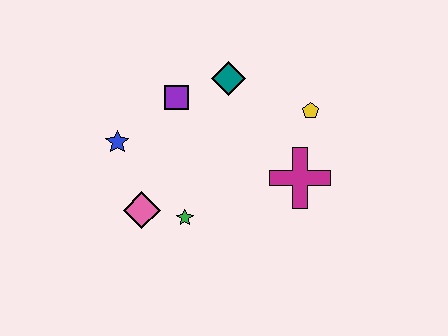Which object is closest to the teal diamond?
The purple square is closest to the teal diamond.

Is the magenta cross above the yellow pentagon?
No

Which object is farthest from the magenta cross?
The blue star is farthest from the magenta cross.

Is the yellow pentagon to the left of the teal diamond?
No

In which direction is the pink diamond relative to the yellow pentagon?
The pink diamond is to the left of the yellow pentagon.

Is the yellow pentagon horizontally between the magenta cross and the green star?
No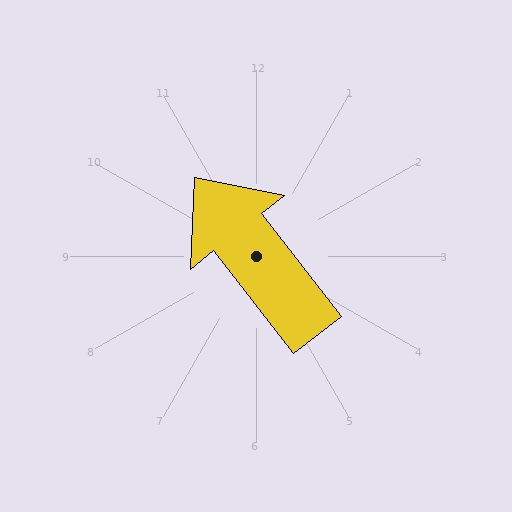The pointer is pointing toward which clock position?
Roughly 11 o'clock.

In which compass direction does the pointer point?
Northwest.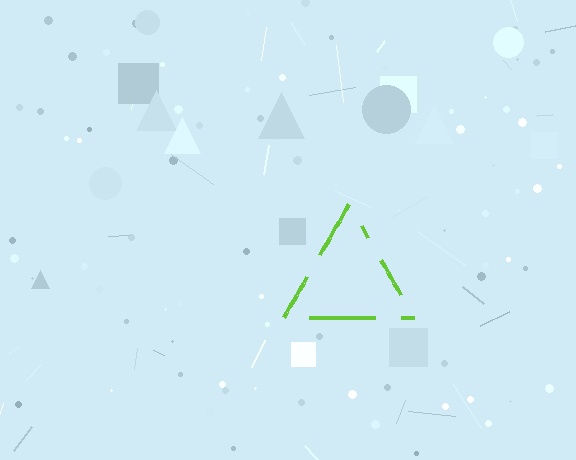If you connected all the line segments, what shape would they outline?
They would outline a triangle.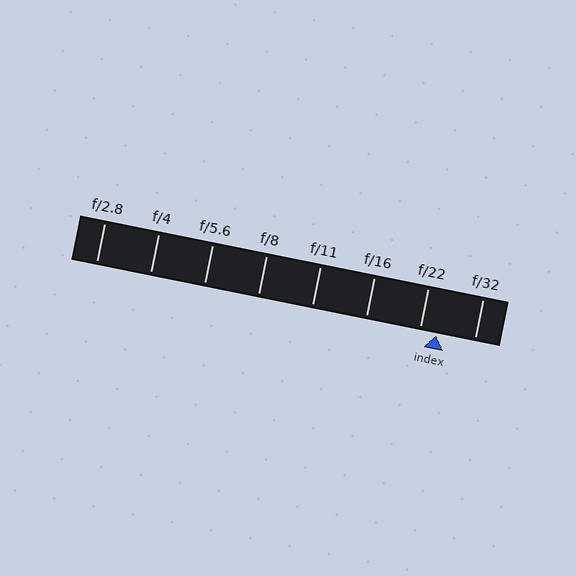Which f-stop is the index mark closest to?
The index mark is closest to f/22.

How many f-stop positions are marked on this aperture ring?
There are 8 f-stop positions marked.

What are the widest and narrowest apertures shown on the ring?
The widest aperture shown is f/2.8 and the narrowest is f/32.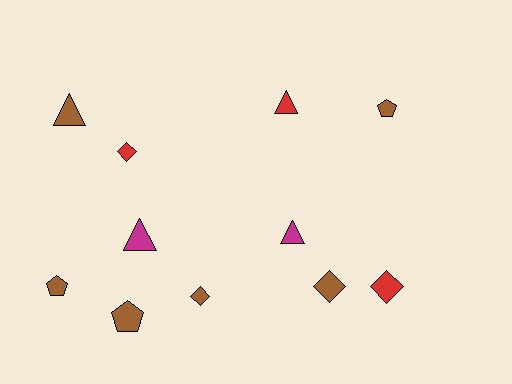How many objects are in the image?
There are 11 objects.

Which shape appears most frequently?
Triangle, with 4 objects.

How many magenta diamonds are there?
There are no magenta diamonds.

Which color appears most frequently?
Brown, with 6 objects.